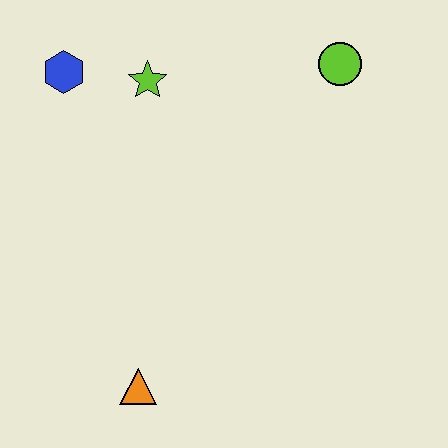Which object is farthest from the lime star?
The orange triangle is farthest from the lime star.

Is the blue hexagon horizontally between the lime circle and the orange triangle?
No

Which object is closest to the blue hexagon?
The lime star is closest to the blue hexagon.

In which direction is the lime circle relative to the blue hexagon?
The lime circle is to the right of the blue hexagon.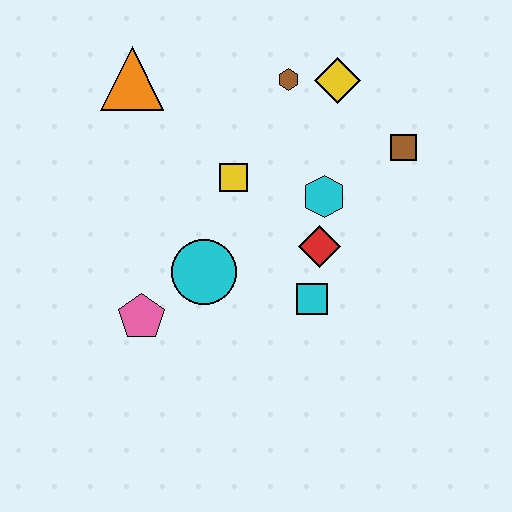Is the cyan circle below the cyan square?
No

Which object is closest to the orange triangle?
The yellow square is closest to the orange triangle.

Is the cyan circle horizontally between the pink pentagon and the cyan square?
Yes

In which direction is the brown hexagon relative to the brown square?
The brown hexagon is to the left of the brown square.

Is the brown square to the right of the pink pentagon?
Yes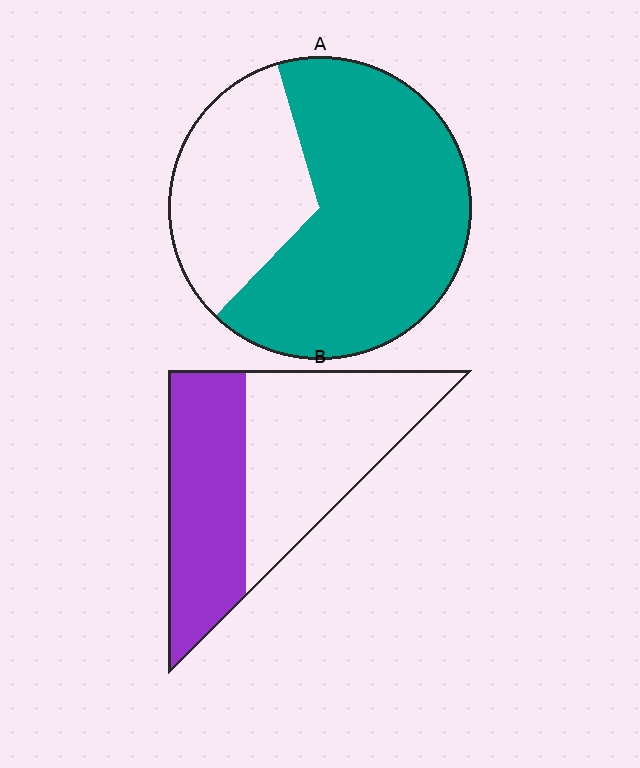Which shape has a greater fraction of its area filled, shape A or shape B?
Shape A.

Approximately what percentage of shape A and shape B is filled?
A is approximately 65% and B is approximately 45%.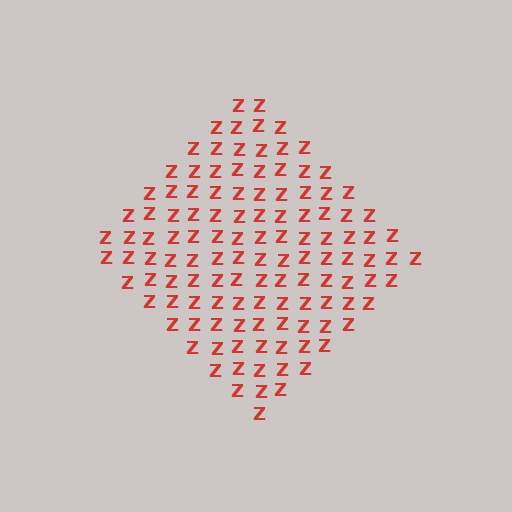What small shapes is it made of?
It is made of small letter Z's.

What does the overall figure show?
The overall figure shows a diamond.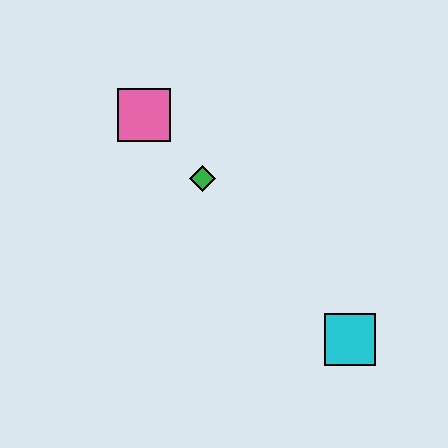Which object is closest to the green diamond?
The pink square is closest to the green diamond.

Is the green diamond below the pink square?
Yes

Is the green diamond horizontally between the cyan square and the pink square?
Yes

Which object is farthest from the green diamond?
The cyan square is farthest from the green diamond.